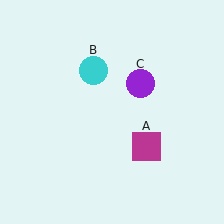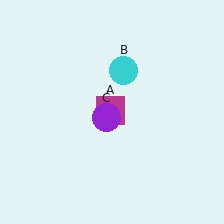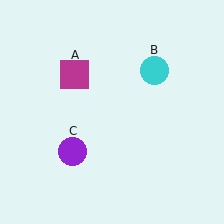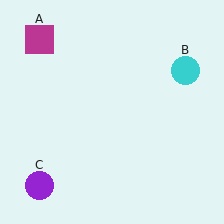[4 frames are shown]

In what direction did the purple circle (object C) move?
The purple circle (object C) moved down and to the left.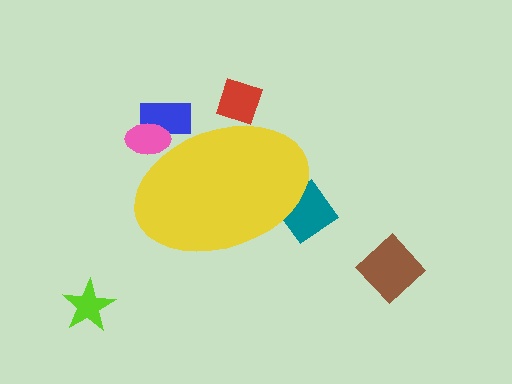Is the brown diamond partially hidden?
No, the brown diamond is fully visible.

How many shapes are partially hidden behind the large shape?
4 shapes are partially hidden.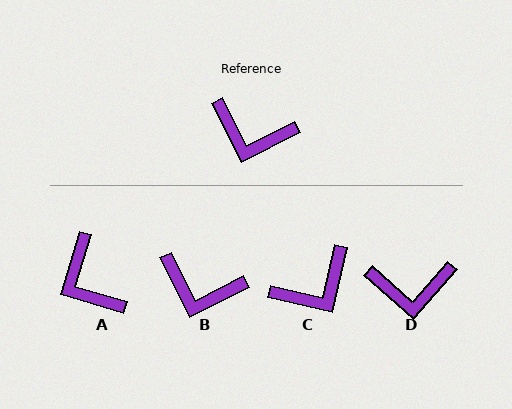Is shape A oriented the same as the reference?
No, it is off by about 44 degrees.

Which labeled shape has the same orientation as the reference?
B.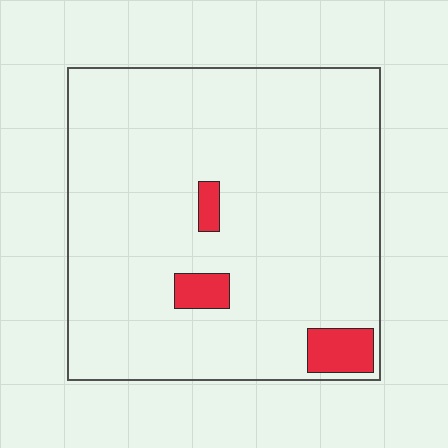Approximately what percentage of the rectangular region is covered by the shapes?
Approximately 5%.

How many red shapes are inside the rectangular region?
3.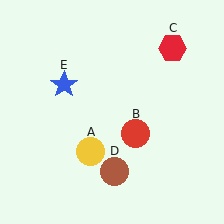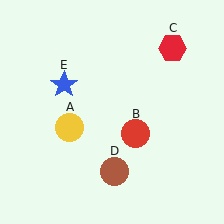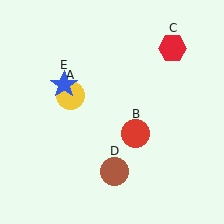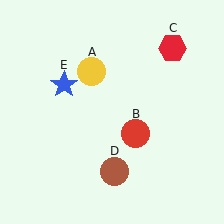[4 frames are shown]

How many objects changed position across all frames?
1 object changed position: yellow circle (object A).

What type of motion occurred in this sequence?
The yellow circle (object A) rotated clockwise around the center of the scene.